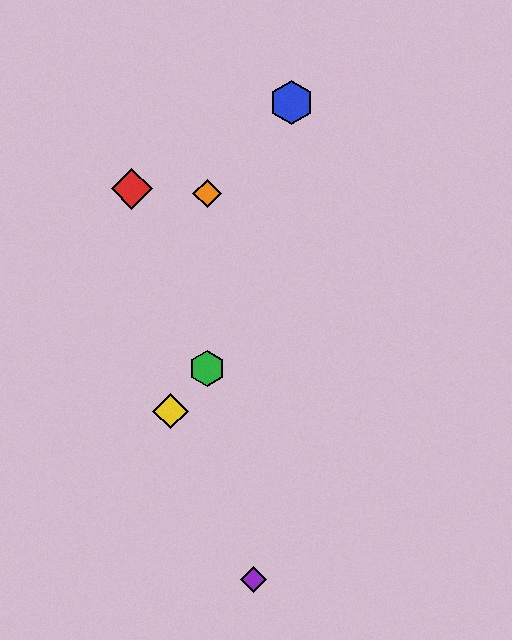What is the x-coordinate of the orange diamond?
The orange diamond is at x≈207.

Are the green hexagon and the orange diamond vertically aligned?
Yes, both are at x≈207.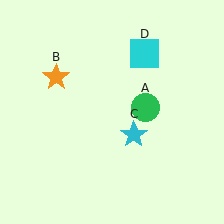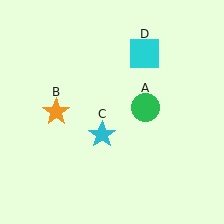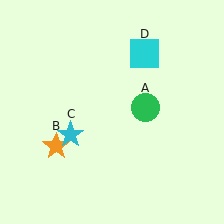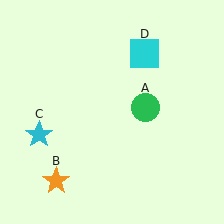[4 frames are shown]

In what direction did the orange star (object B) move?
The orange star (object B) moved down.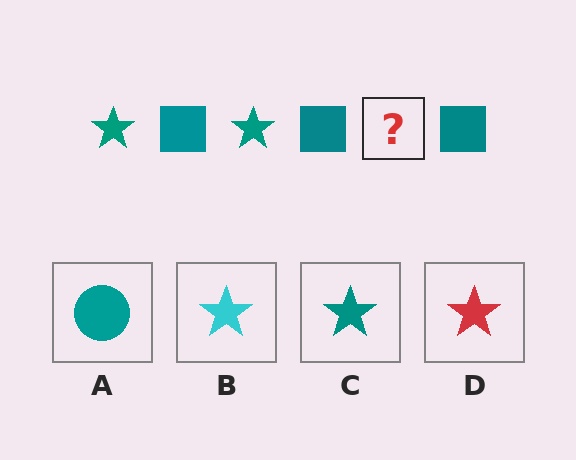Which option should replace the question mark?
Option C.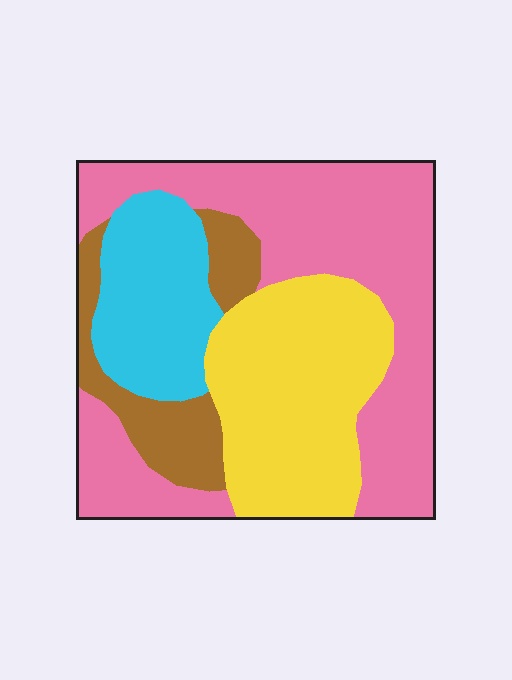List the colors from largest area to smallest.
From largest to smallest: pink, yellow, cyan, brown.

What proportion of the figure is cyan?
Cyan takes up about one sixth (1/6) of the figure.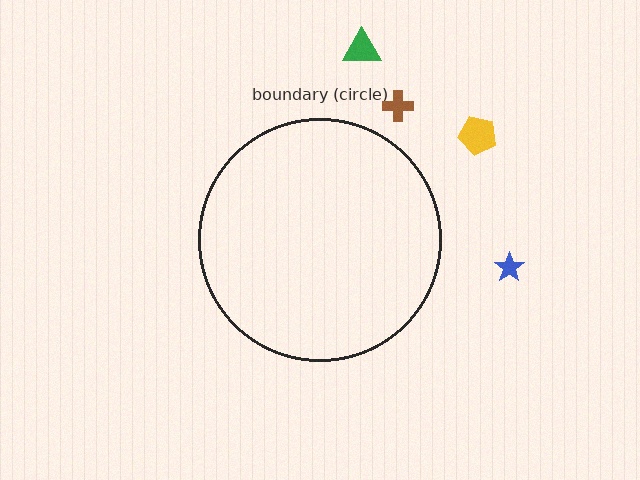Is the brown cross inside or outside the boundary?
Outside.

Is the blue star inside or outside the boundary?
Outside.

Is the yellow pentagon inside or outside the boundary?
Outside.